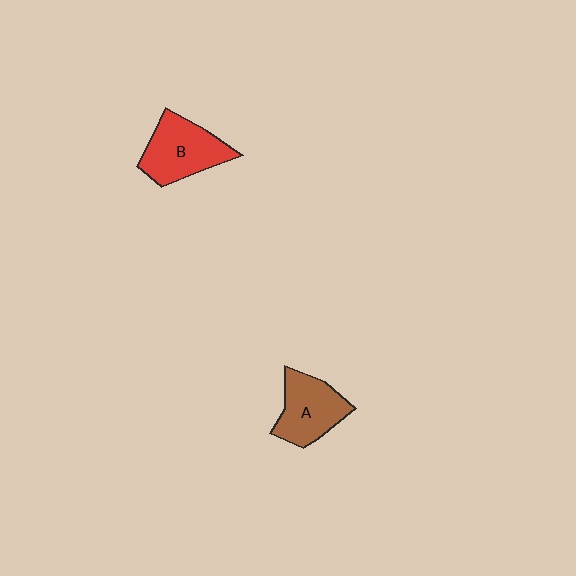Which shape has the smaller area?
Shape A (brown).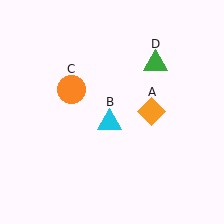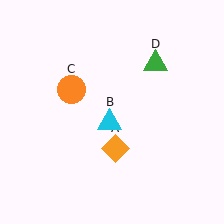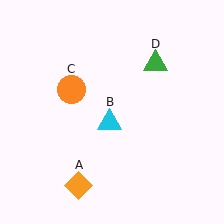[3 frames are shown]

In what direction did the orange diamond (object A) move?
The orange diamond (object A) moved down and to the left.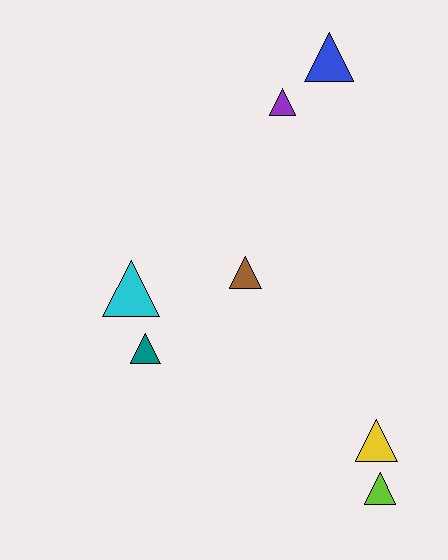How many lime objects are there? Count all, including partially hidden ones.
There is 1 lime object.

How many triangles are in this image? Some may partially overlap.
There are 7 triangles.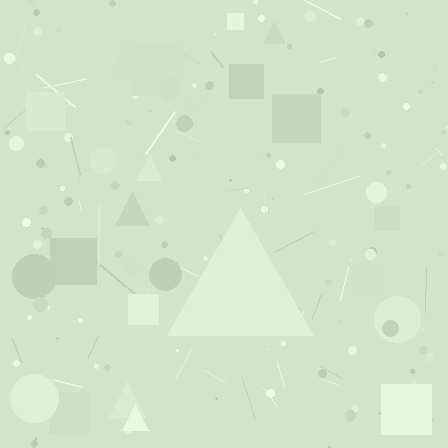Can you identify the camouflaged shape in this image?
The camouflaged shape is a triangle.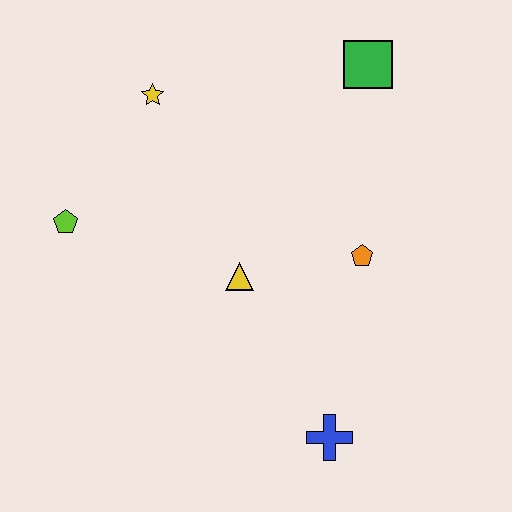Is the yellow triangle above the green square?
No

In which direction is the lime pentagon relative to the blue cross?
The lime pentagon is to the left of the blue cross.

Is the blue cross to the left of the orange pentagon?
Yes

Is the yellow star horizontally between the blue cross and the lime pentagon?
Yes